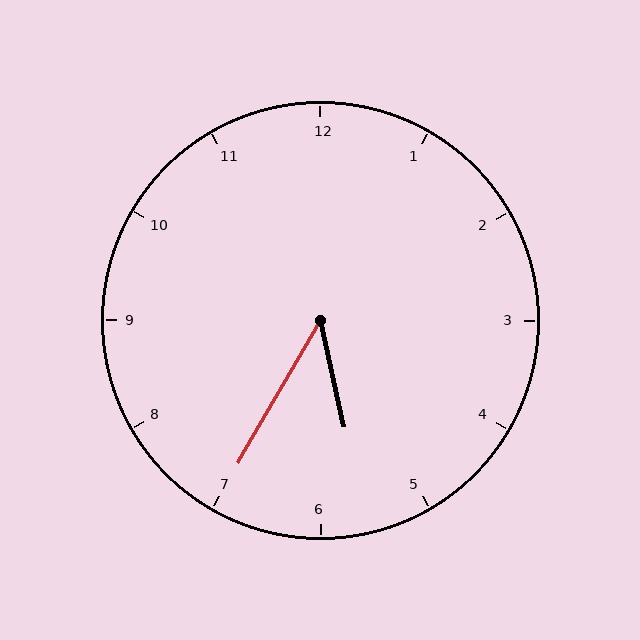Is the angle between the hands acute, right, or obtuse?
It is acute.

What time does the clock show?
5:35.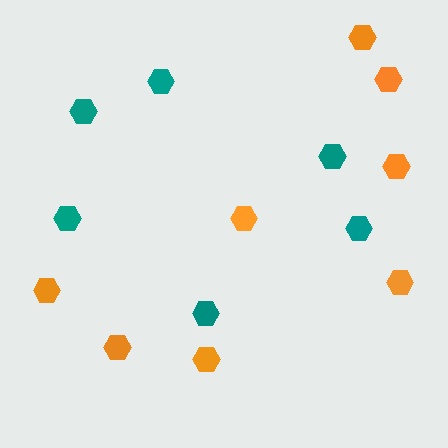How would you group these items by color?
There are 2 groups: one group of orange hexagons (8) and one group of teal hexagons (6).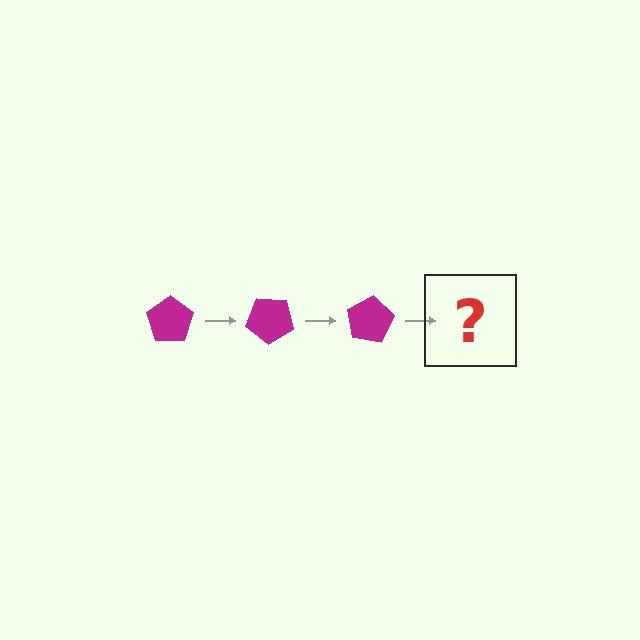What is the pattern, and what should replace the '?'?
The pattern is that the pentagon rotates 40 degrees each step. The '?' should be a magenta pentagon rotated 120 degrees.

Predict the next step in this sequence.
The next step is a magenta pentagon rotated 120 degrees.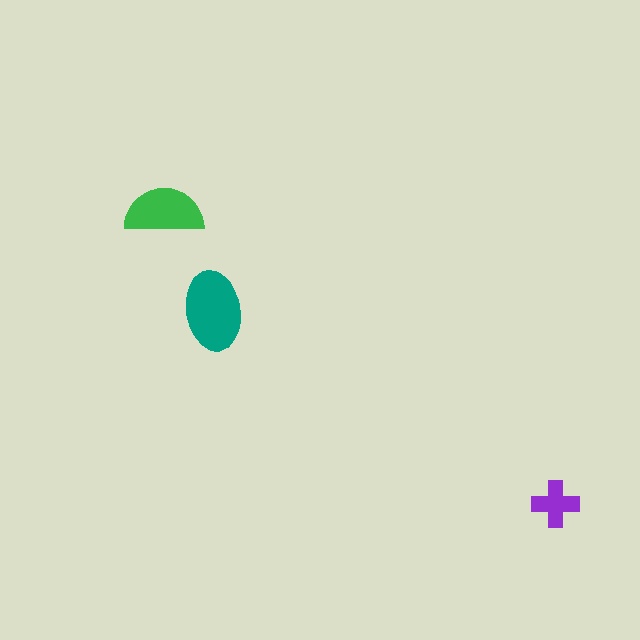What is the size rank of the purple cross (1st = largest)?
3rd.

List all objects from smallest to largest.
The purple cross, the green semicircle, the teal ellipse.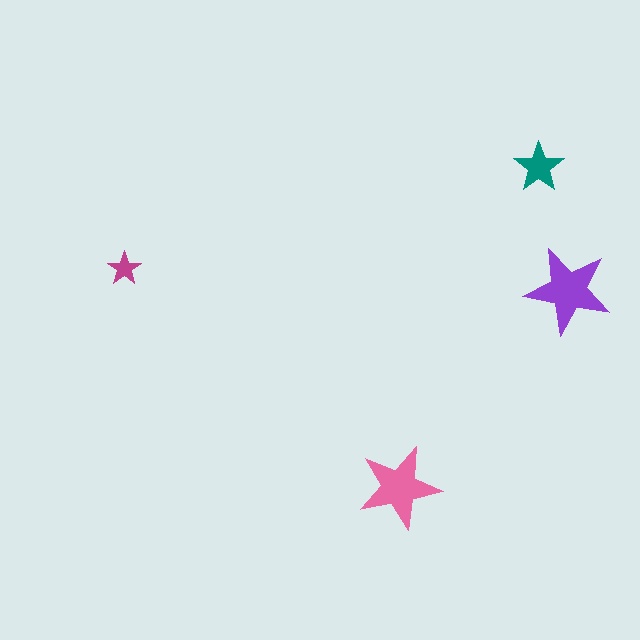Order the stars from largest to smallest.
the purple one, the pink one, the teal one, the magenta one.